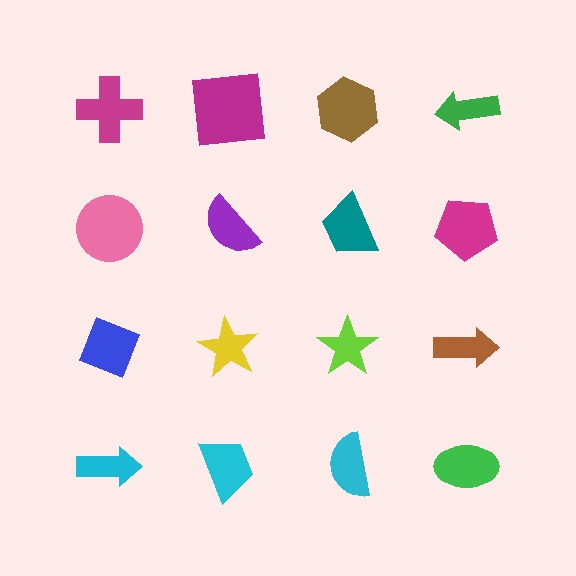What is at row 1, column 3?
A brown hexagon.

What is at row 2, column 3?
A teal trapezoid.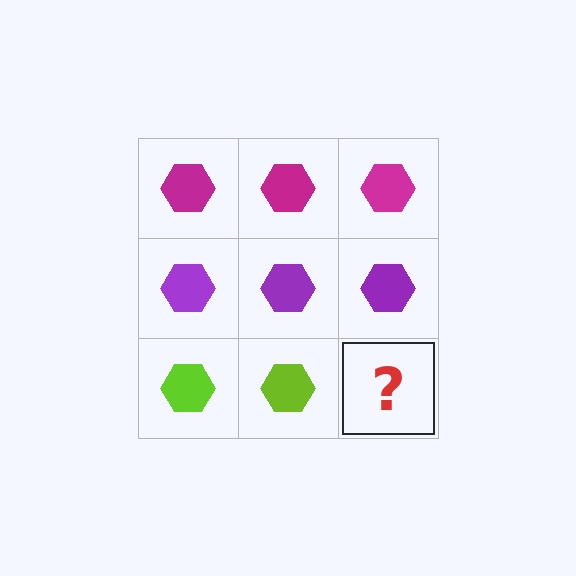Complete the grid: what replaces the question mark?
The question mark should be replaced with a lime hexagon.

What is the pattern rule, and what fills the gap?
The rule is that each row has a consistent color. The gap should be filled with a lime hexagon.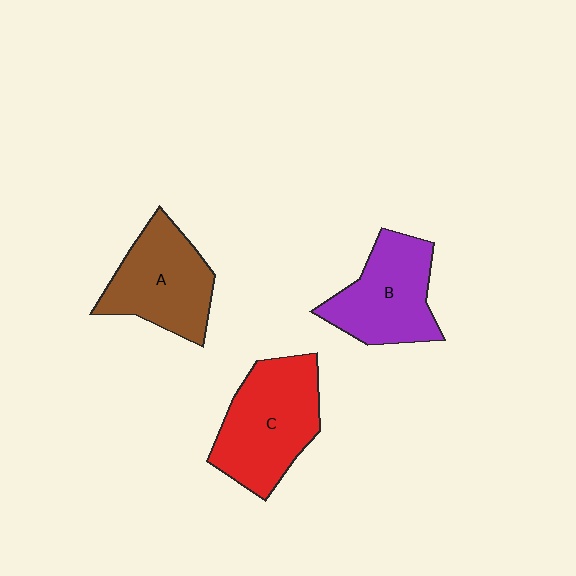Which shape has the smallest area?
Shape B (purple).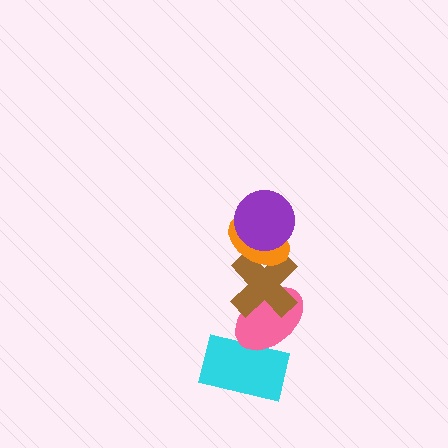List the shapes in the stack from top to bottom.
From top to bottom: the purple circle, the orange ellipse, the brown cross, the pink ellipse, the cyan rectangle.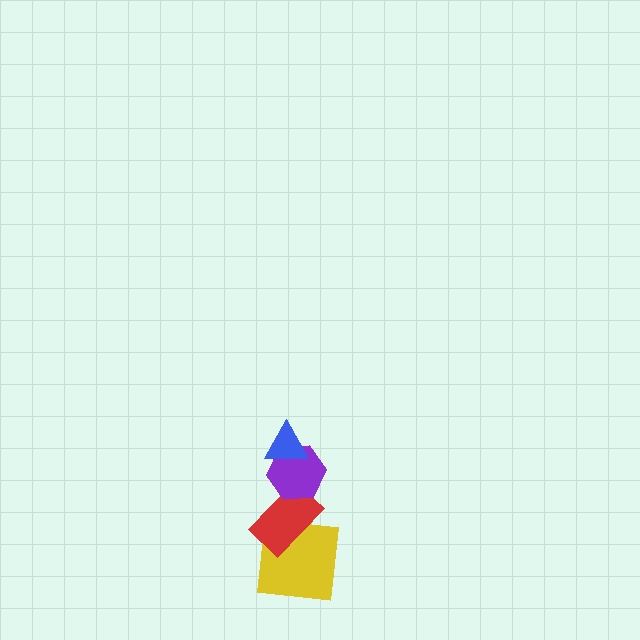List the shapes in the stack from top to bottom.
From top to bottom: the blue triangle, the purple hexagon, the red rectangle, the yellow square.